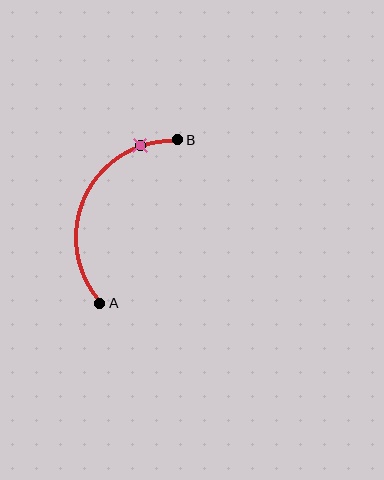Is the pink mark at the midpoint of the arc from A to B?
No. The pink mark lies on the arc but is closer to endpoint B. The arc midpoint would be at the point on the curve equidistant along the arc from both A and B.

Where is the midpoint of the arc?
The arc midpoint is the point on the curve farthest from the straight line joining A and B. It sits to the left of that line.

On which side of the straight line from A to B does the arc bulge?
The arc bulges to the left of the straight line connecting A and B.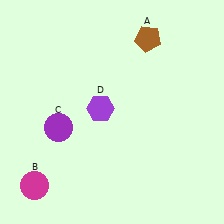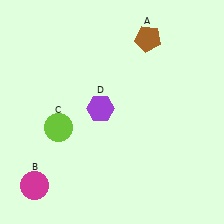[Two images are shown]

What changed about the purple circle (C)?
In Image 1, C is purple. In Image 2, it changed to lime.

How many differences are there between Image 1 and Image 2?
There is 1 difference between the two images.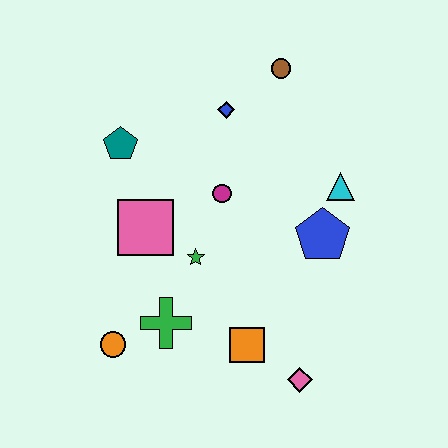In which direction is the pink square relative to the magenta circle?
The pink square is to the left of the magenta circle.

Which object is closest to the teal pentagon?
The pink square is closest to the teal pentagon.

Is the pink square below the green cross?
No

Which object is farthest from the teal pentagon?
The pink diamond is farthest from the teal pentagon.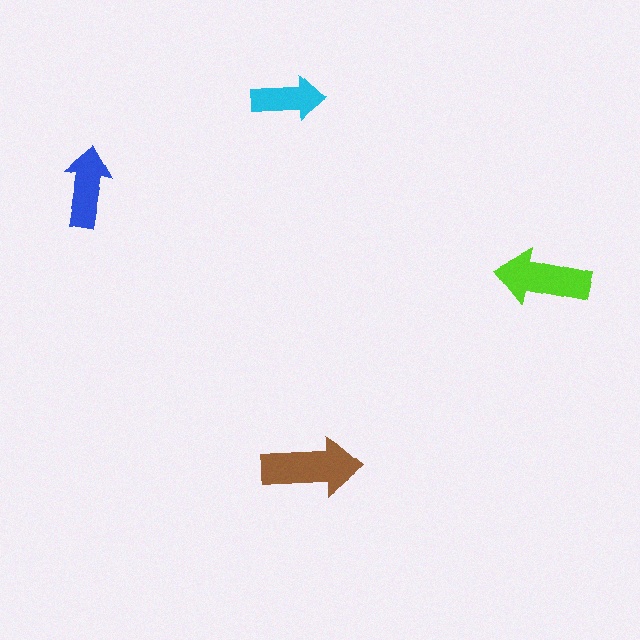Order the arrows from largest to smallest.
the brown one, the lime one, the blue one, the cyan one.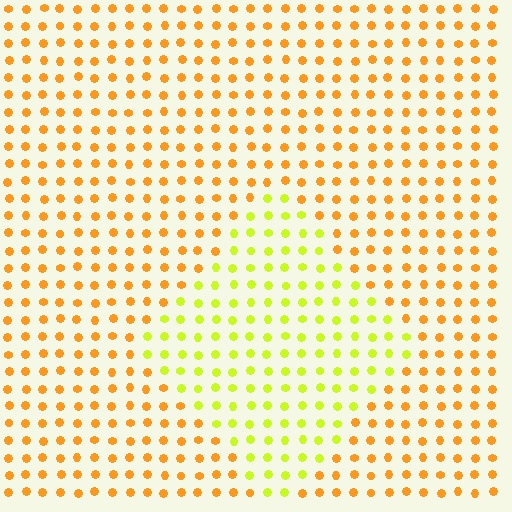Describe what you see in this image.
The image is filled with small orange elements in a uniform arrangement. A diamond-shaped region is visible where the elements are tinted to a slightly different hue, forming a subtle color boundary.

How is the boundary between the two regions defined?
The boundary is defined purely by a slight shift in hue (about 41 degrees). Spacing, size, and orientation are identical on both sides.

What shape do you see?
I see a diamond.